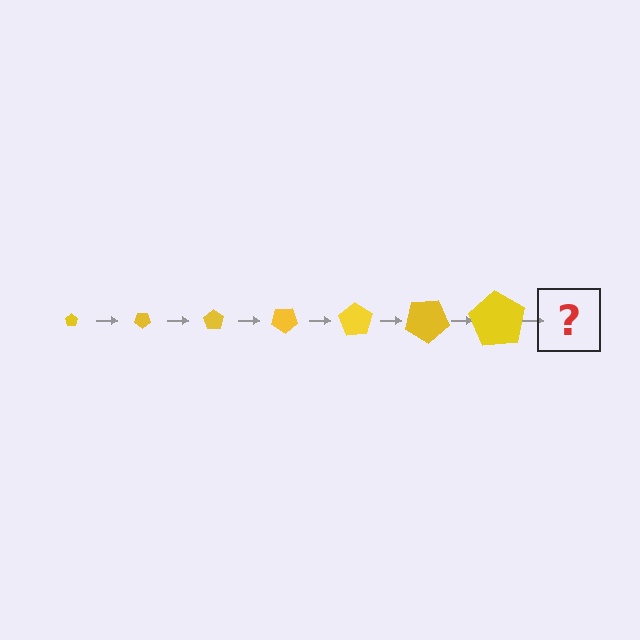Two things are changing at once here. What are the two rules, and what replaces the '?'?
The two rules are that the pentagon grows larger each step and it rotates 35 degrees each step. The '?' should be a pentagon, larger than the previous one and rotated 245 degrees from the start.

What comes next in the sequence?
The next element should be a pentagon, larger than the previous one and rotated 245 degrees from the start.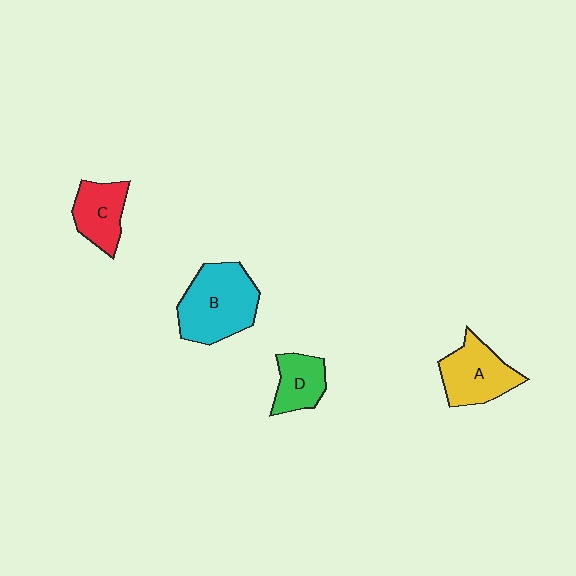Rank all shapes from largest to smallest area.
From largest to smallest: B (cyan), A (yellow), C (red), D (green).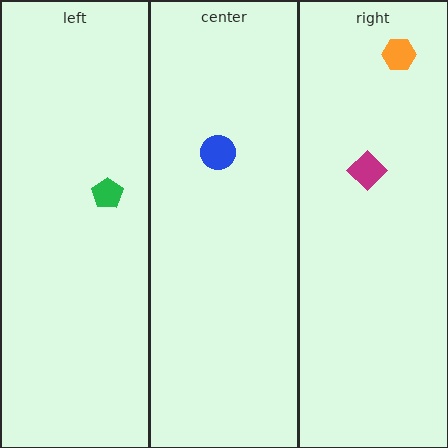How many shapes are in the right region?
2.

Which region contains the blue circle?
The center region.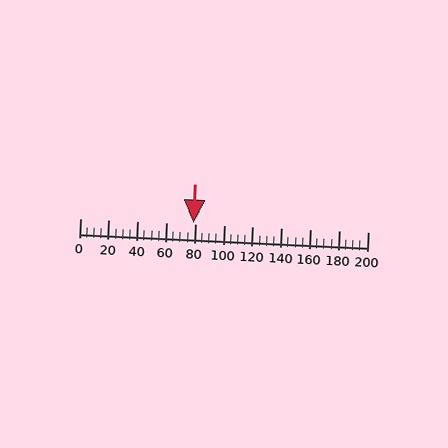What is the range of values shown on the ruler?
The ruler shows values from 0 to 200.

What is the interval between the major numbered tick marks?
The major tick marks are spaced 20 units apart.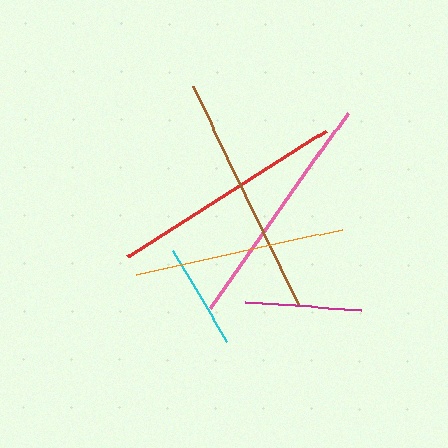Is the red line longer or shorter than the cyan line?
The red line is longer than the cyan line.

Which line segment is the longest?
The brown line is the longest at approximately 242 pixels.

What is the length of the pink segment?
The pink segment is approximately 238 pixels long.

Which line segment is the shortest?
The cyan line is the shortest at approximately 107 pixels.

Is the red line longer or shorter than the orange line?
The red line is longer than the orange line.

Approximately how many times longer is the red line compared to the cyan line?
The red line is approximately 2.2 times the length of the cyan line.